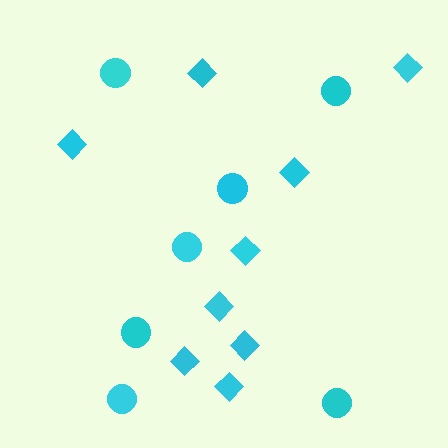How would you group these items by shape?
There are 2 groups: one group of diamonds (9) and one group of circles (7).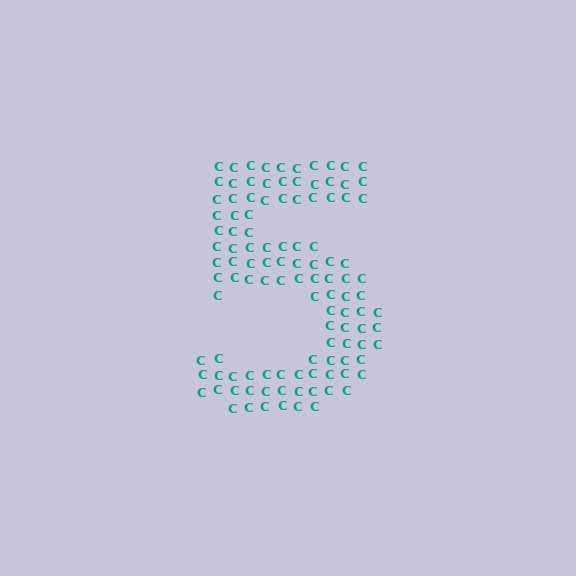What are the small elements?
The small elements are letter C's.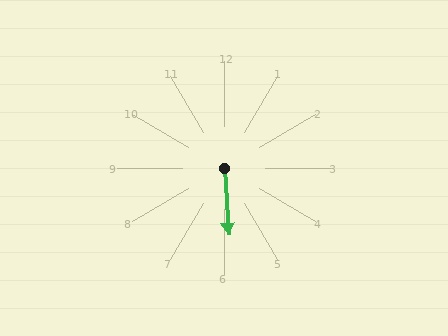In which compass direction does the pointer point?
South.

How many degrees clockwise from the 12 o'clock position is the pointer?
Approximately 176 degrees.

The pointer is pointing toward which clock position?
Roughly 6 o'clock.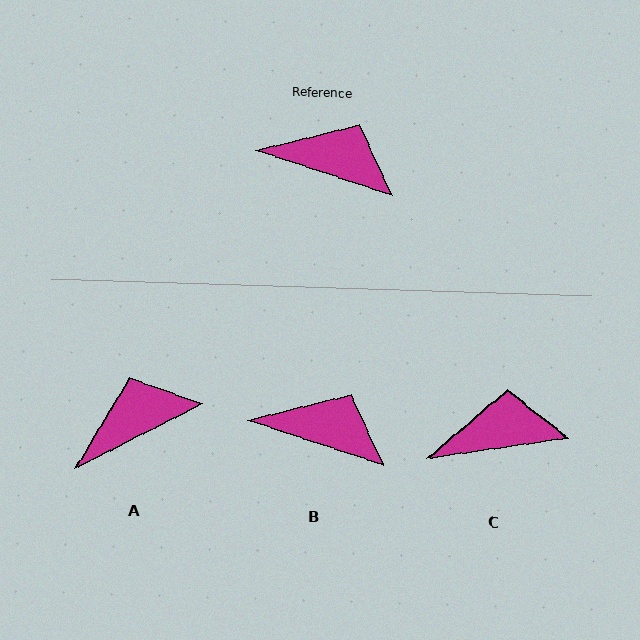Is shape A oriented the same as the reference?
No, it is off by about 46 degrees.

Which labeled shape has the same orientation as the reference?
B.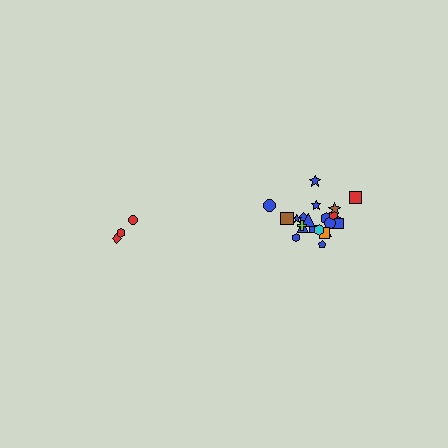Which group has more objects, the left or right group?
The right group.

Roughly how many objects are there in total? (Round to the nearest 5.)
Roughly 25 objects in total.